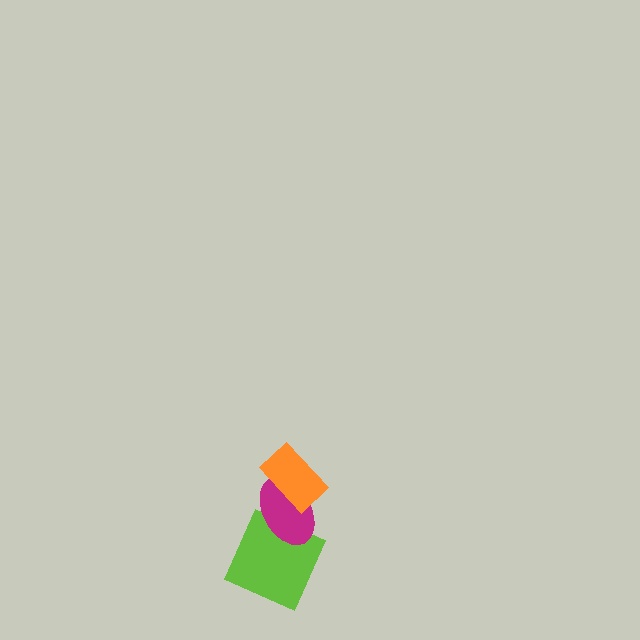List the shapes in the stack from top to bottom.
From top to bottom: the orange rectangle, the magenta ellipse, the lime square.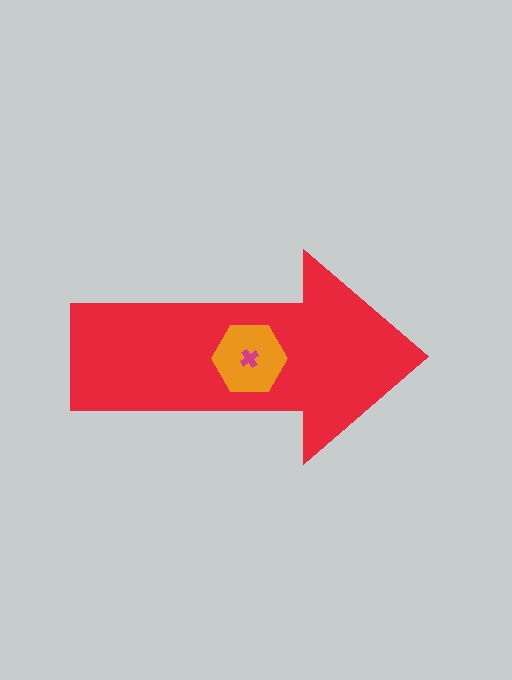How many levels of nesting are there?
3.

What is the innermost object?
The magenta cross.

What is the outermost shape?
The red arrow.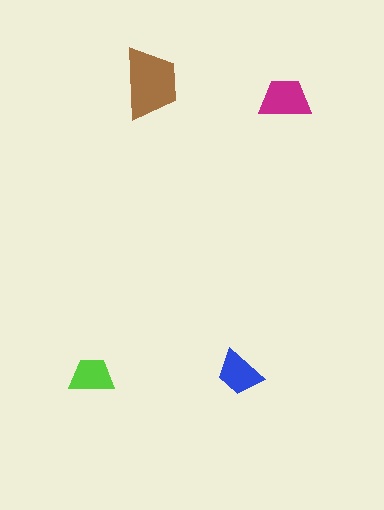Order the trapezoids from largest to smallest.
the brown one, the magenta one, the blue one, the lime one.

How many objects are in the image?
There are 4 objects in the image.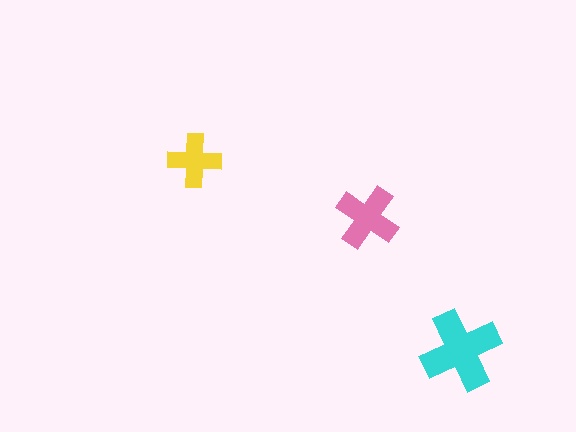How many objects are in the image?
There are 3 objects in the image.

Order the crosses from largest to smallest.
the cyan one, the pink one, the yellow one.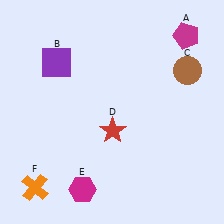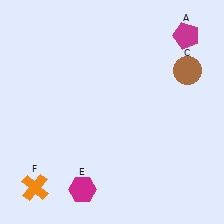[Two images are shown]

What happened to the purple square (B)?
The purple square (B) was removed in Image 2. It was in the top-left area of Image 1.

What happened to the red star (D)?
The red star (D) was removed in Image 2. It was in the bottom-right area of Image 1.